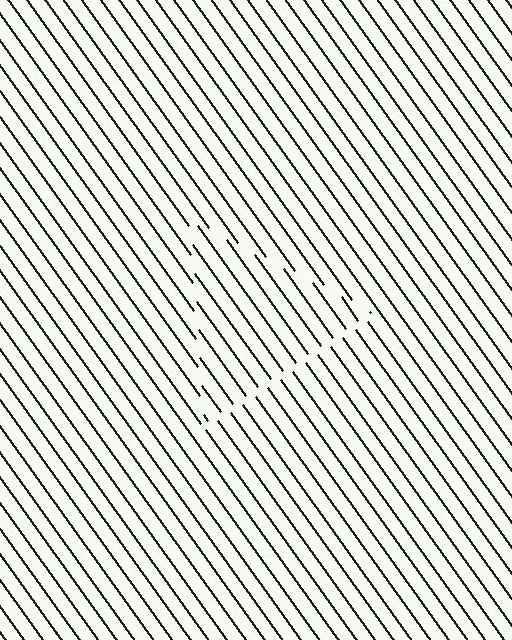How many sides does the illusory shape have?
3 sides — the line-ends trace a triangle.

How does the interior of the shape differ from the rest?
The interior of the shape contains the same grating, shifted by half a period — the contour is defined by the phase discontinuity where line-ends from the inner and outer gratings abut.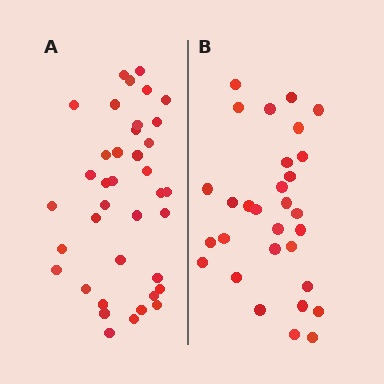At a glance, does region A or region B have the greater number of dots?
Region A (the left region) has more dots.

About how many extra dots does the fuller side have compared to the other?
Region A has roughly 8 or so more dots than region B.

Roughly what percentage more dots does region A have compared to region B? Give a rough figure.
About 25% more.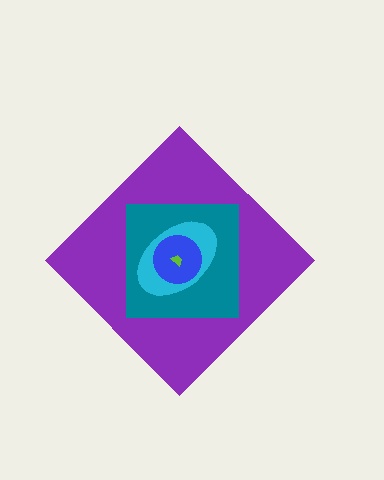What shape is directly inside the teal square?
The cyan ellipse.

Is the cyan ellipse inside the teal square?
Yes.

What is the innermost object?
The lime trapezoid.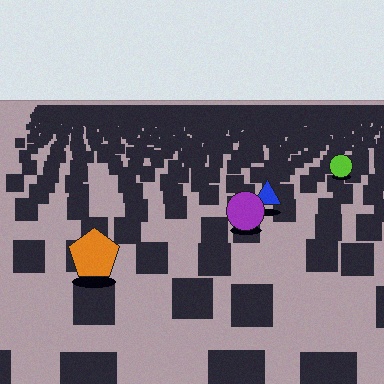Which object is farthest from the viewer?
The lime circle is farthest from the viewer. It appears smaller and the ground texture around it is denser.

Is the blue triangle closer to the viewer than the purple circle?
No. The purple circle is closer — you can tell from the texture gradient: the ground texture is coarser near it.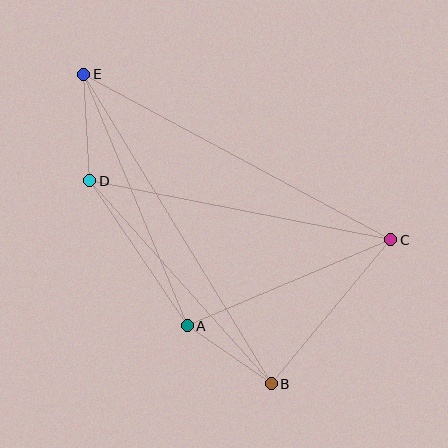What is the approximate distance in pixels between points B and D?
The distance between B and D is approximately 273 pixels.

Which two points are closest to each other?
Points A and B are closest to each other.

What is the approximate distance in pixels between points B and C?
The distance between B and C is approximately 187 pixels.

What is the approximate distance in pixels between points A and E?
The distance between A and E is approximately 272 pixels.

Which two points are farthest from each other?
Points B and E are farthest from each other.